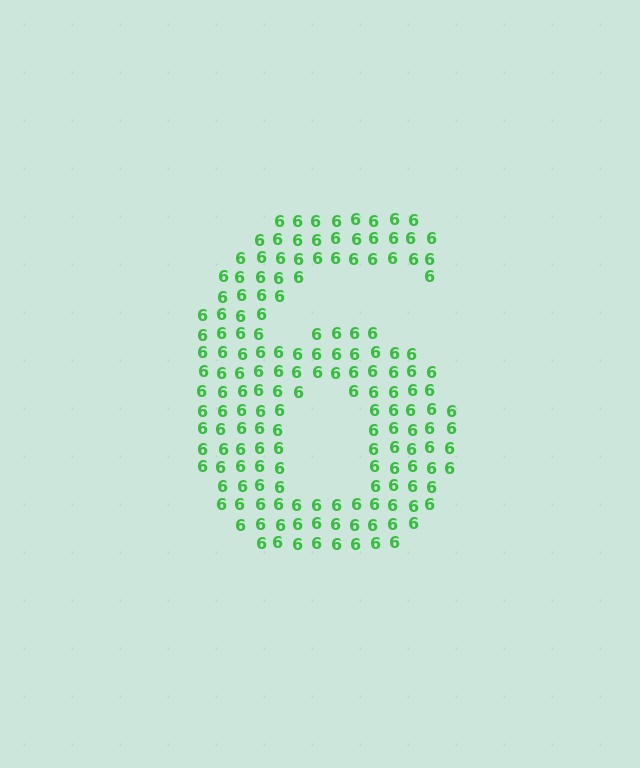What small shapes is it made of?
It is made of small digit 6's.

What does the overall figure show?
The overall figure shows the digit 6.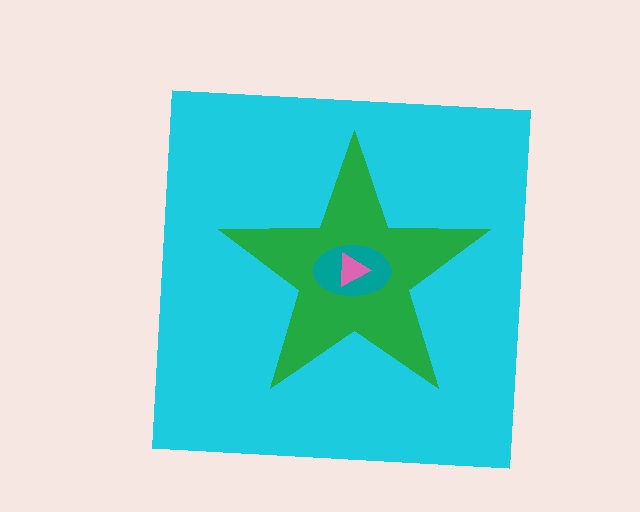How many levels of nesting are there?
4.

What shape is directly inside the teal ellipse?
The pink triangle.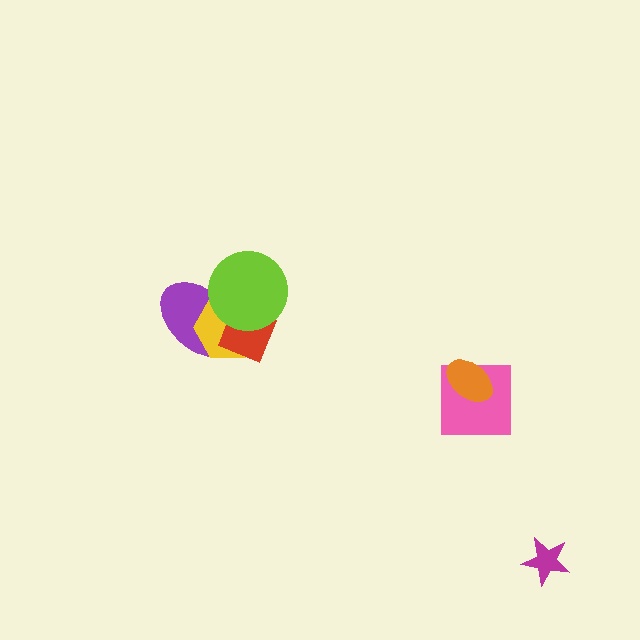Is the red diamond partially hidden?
Yes, it is partially covered by another shape.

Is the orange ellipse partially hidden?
No, no other shape covers it.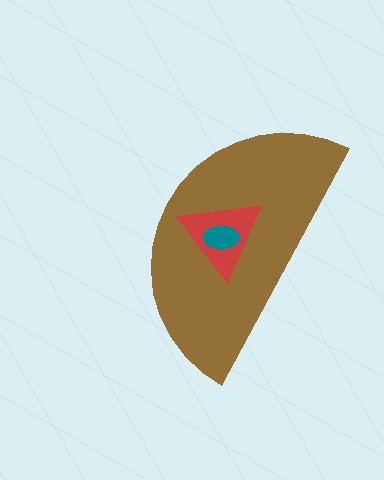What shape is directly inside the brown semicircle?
The red triangle.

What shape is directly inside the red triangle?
The teal ellipse.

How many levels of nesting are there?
3.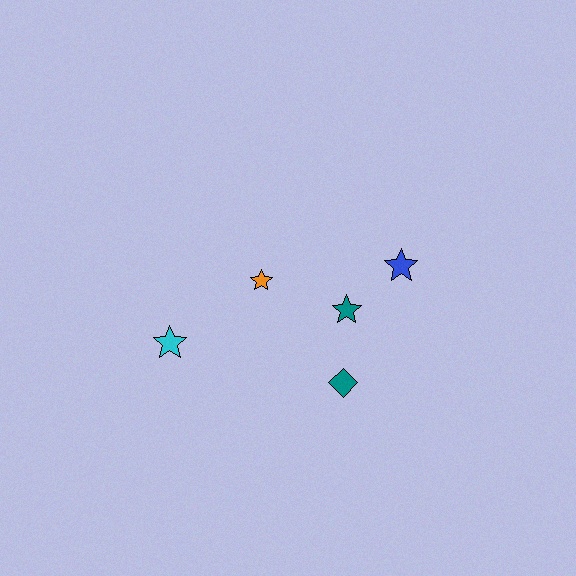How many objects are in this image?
There are 5 objects.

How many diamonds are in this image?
There is 1 diamond.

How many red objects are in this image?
There are no red objects.